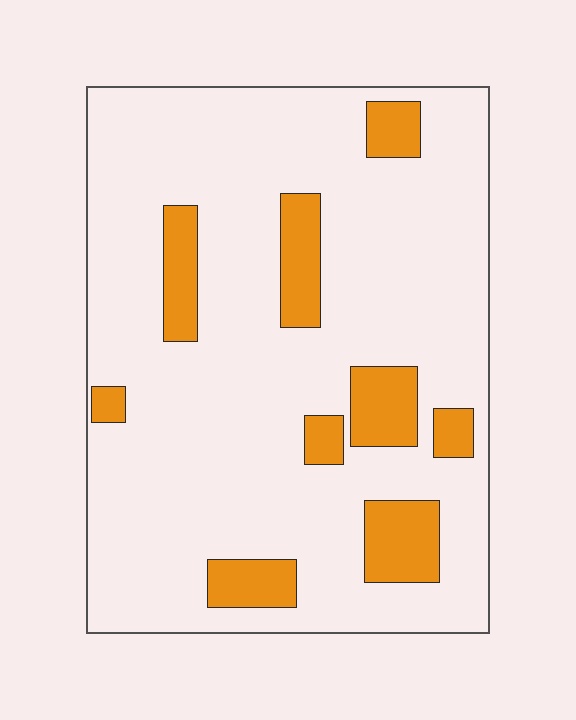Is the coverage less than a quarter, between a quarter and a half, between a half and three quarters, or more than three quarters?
Less than a quarter.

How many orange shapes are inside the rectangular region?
9.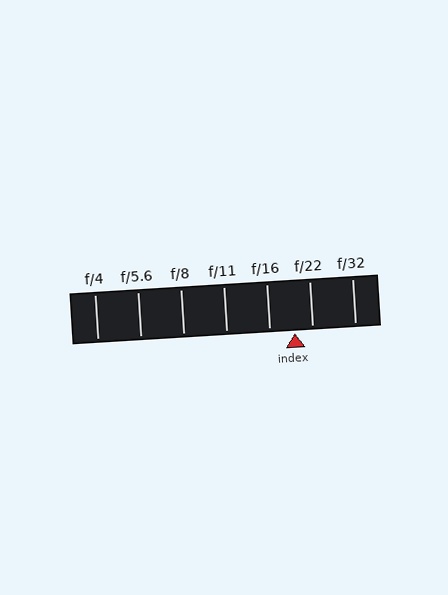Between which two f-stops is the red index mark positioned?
The index mark is between f/16 and f/22.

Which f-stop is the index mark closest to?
The index mark is closest to f/22.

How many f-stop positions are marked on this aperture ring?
There are 7 f-stop positions marked.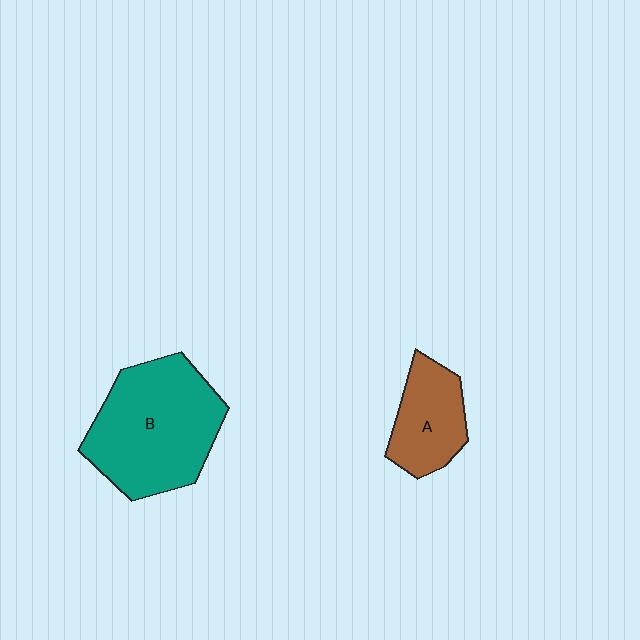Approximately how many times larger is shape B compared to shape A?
Approximately 2.1 times.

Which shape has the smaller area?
Shape A (brown).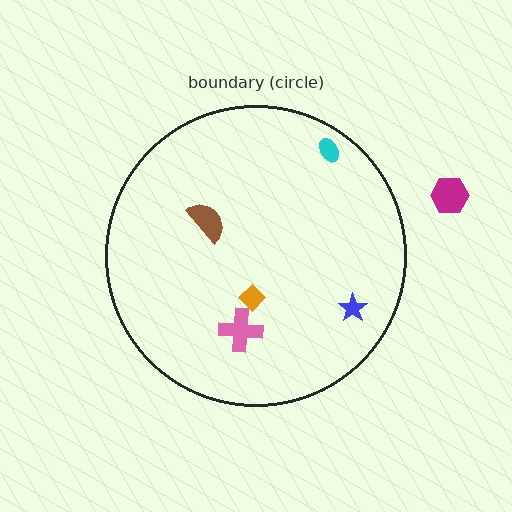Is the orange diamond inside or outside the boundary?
Inside.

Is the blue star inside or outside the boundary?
Inside.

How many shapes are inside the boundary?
5 inside, 1 outside.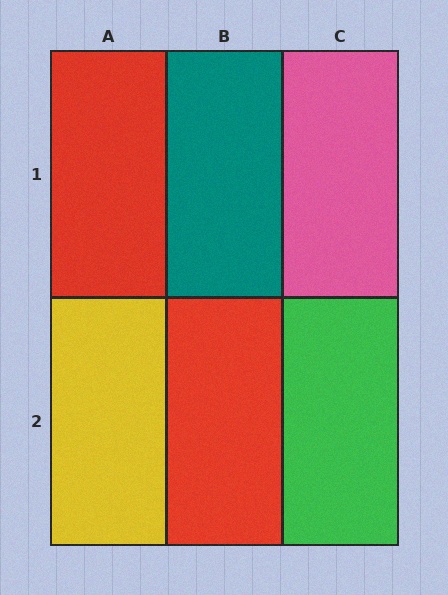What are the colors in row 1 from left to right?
Red, teal, pink.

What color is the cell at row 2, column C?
Green.